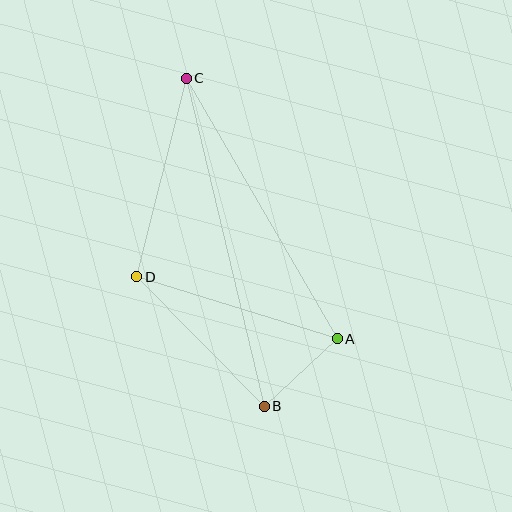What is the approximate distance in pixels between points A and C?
The distance between A and C is approximately 301 pixels.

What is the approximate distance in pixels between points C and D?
The distance between C and D is approximately 205 pixels.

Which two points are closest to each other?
Points A and B are closest to each other.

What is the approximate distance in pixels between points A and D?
The distance between A and D is approximately 210 pixels.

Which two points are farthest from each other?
Points B and C are farthest from each other.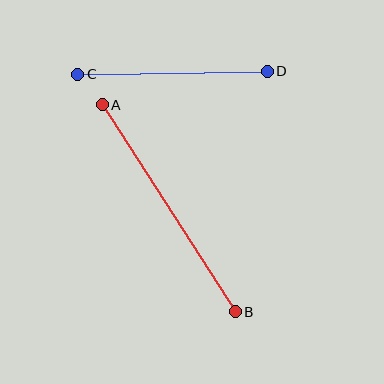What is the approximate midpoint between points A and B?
The midpoint is at approximately (169, 208) pixels.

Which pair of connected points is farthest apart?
Points A and B are farthest apart.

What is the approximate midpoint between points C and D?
The midpoint is at approximately (173, 73) pixels.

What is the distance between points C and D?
The distance is approximately 189 pixels.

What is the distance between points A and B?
The distance is approximately 246 pixels.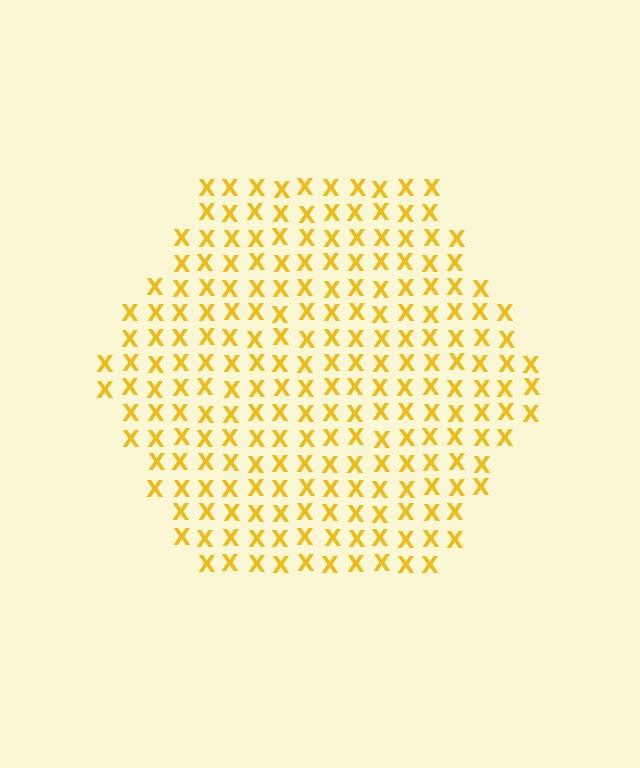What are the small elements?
The small elements are letter X's.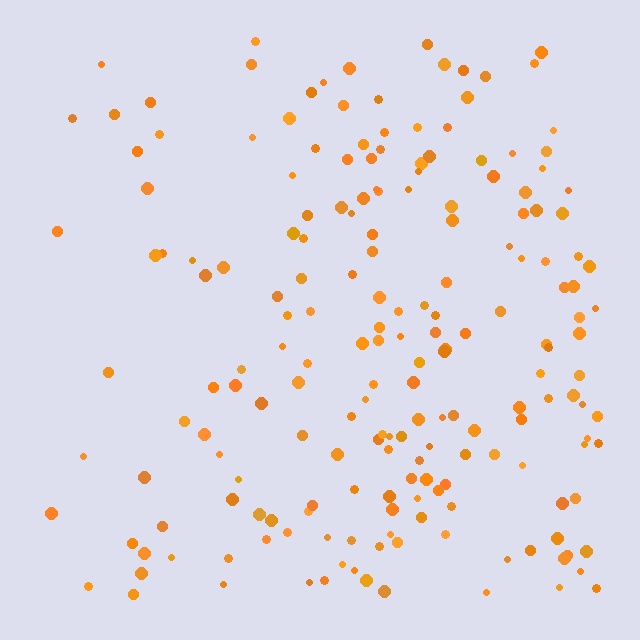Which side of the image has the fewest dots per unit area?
The left.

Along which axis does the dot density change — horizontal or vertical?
Horizontal.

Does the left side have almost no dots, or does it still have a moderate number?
Still a moderate number, just noticeably fewer than the right.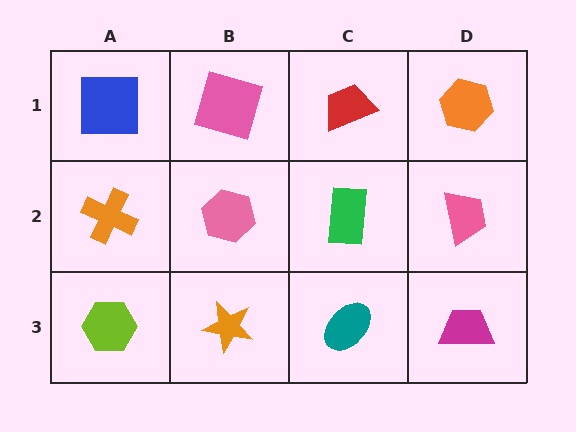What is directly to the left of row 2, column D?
A green rectangle.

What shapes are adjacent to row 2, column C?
A red trapezoid (row 1, column C), a teal ellipse (row 3, column C), a pink hexagon (row 2, column B), a pink trapezoid (row 2, column D).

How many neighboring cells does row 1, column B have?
3.